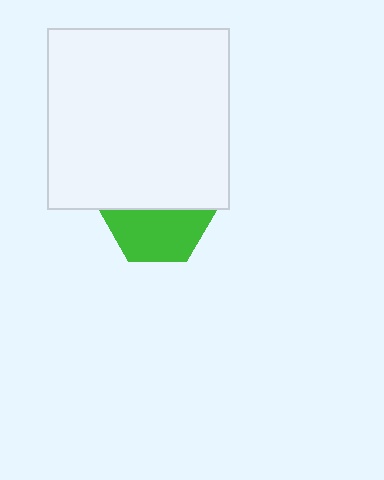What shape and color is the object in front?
The object in front is a white square.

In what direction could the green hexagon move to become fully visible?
The green hexagon could move down. That would shift it out from behind the white square entirely.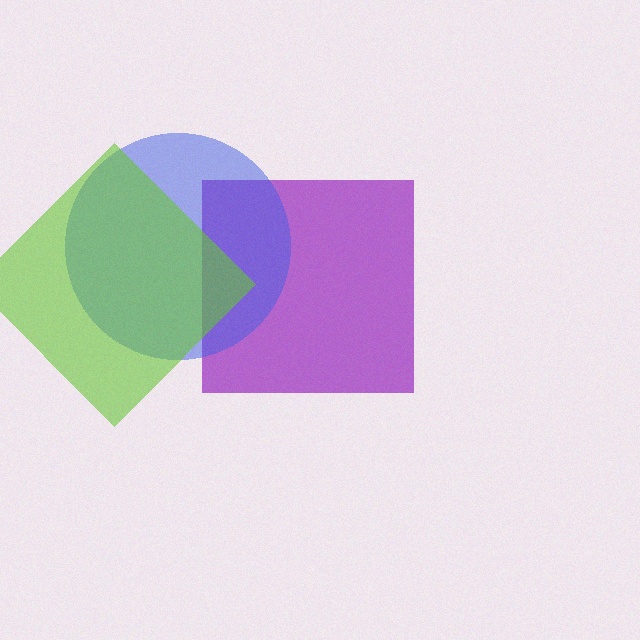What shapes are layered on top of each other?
The layered shapes are: a purple square, a blue circle, a lime diamond.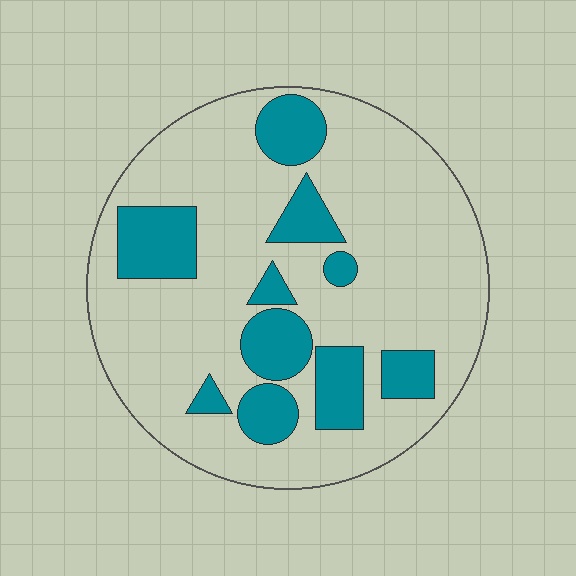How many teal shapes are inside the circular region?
10.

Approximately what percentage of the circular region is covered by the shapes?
Approximately 25%.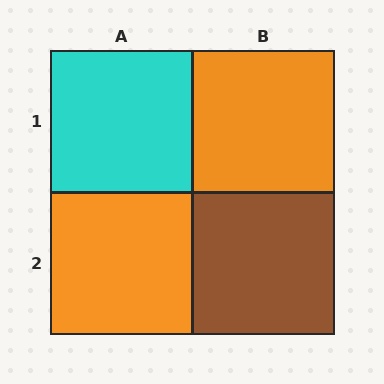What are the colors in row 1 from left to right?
Cyan, orange.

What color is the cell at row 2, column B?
Brown.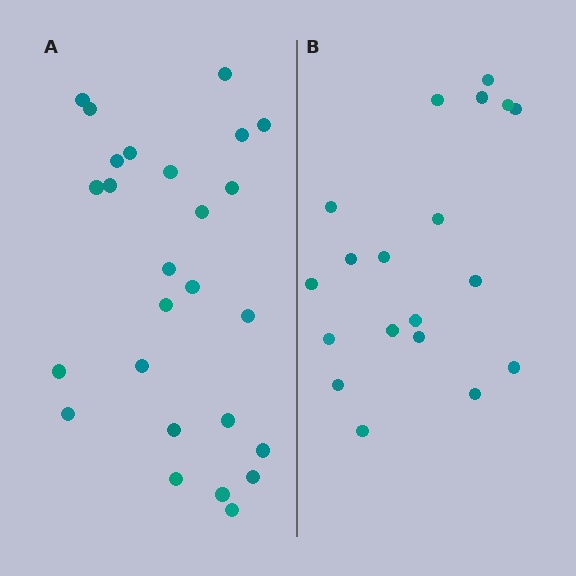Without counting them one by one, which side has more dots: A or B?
Region A (the left region) has more dots.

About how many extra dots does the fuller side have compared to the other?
Region A has roughly 8 or so more dots than region B.